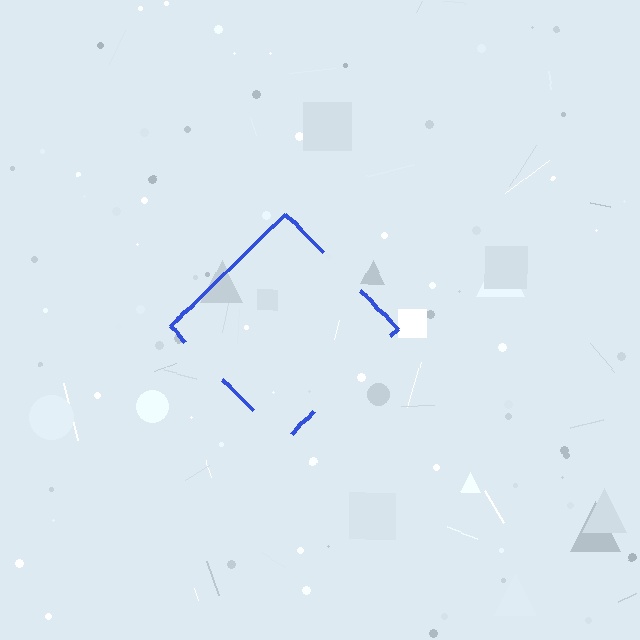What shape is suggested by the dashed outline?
The dashed outline suggests a diamond.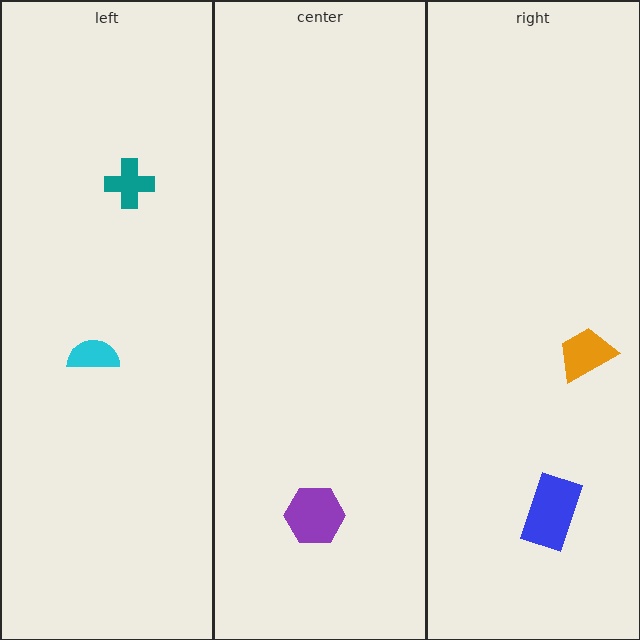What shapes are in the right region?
The blue rectangle, the orange trapezoid.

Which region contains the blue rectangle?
The right region.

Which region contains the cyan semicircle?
The left region.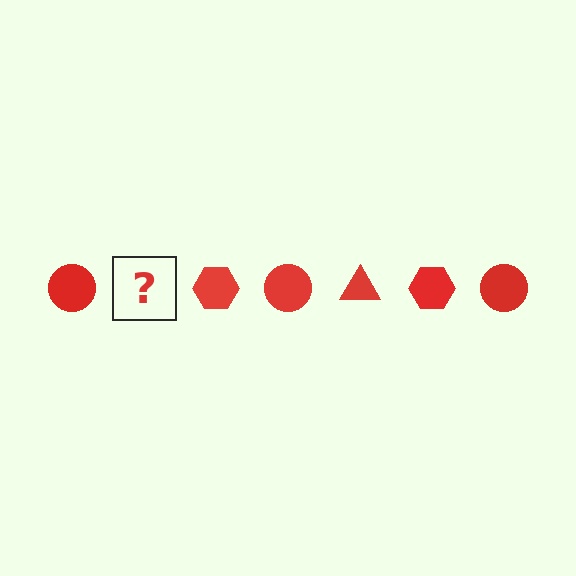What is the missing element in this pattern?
The missing element is a red triangle.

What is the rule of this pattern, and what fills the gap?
The rule is that the pattern cycles through circle, triangle, hexagon shapes in red. The gap should be filled with a red triangle.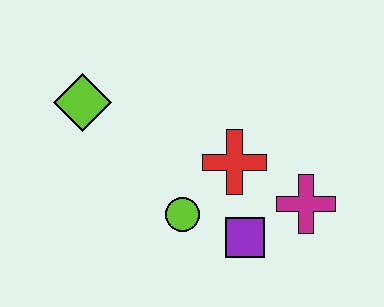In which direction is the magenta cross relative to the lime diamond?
The magenta cross is to the right of the lime diamond.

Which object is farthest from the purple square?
The lime diamond is farthest from the purple square.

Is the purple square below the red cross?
Yes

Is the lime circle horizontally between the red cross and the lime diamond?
Yes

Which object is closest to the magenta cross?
The purple square is closest to the magenta cross.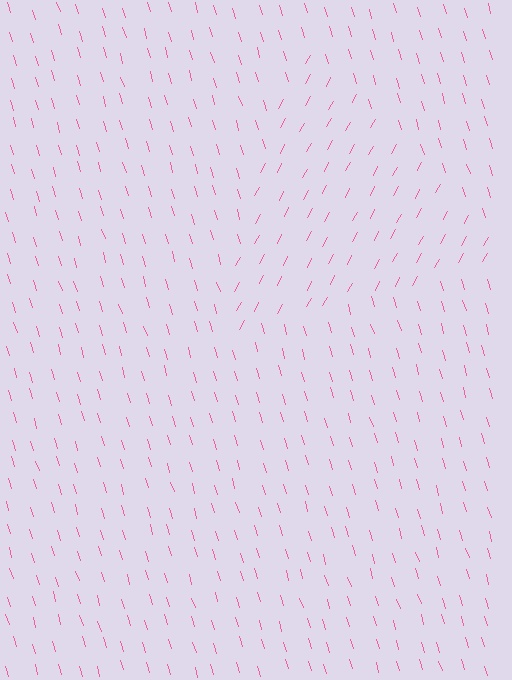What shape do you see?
I see a triangle.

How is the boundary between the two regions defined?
The boundary is defined purely by a change in line orientation (approximately 45 degrees difference). All lines are the same color and thickness.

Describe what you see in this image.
The image is filled with small pink line segments. A triangle region in the image has lines oriented differently from the surrounding lines, creating a visible texture boundary.